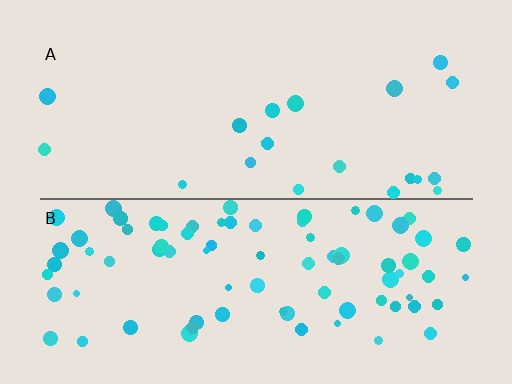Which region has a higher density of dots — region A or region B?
B (the bottom).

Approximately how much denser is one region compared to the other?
Approximately 4.1× — region B over region A.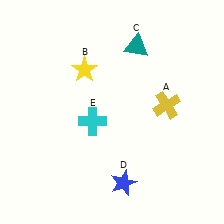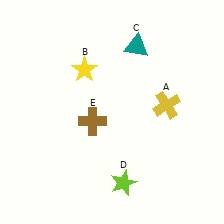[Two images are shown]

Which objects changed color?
D changed from blue to lime. E changed from cyan to brown.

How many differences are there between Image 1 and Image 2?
There are 2 differences between the two images.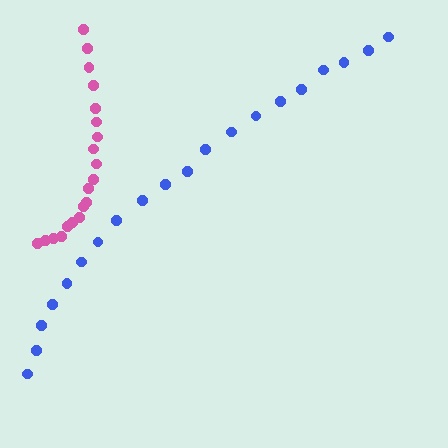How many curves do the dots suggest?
There are 2 distinct paths.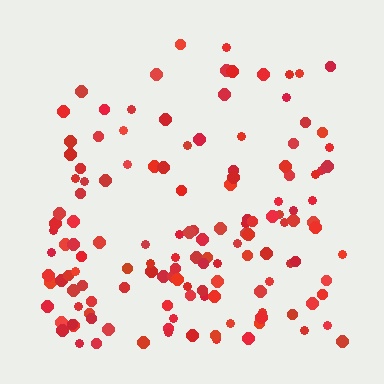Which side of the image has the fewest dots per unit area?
The top.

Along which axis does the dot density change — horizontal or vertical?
Vertical.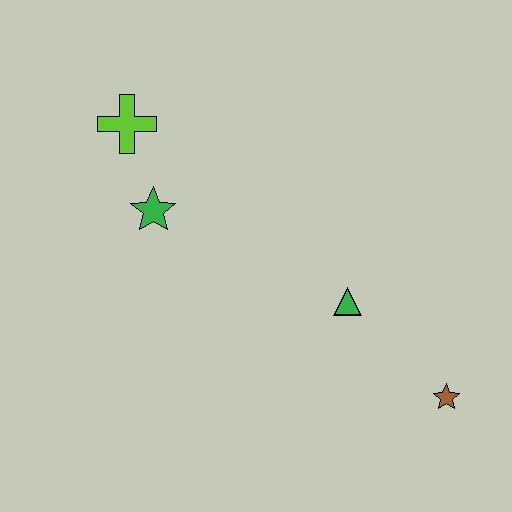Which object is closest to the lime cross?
The green star is closest to the lime cross.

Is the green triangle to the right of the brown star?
No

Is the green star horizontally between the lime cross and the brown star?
Yes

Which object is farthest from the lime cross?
The brown star is farthest from the lime cross.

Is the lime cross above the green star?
Yes